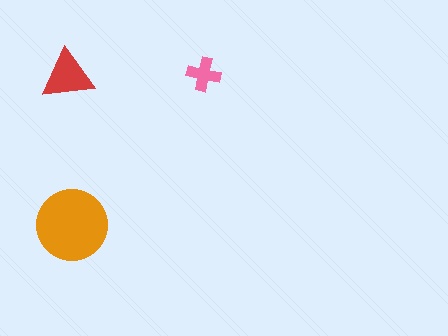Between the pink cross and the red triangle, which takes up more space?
The red triangle.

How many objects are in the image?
There are 3 objects in the image.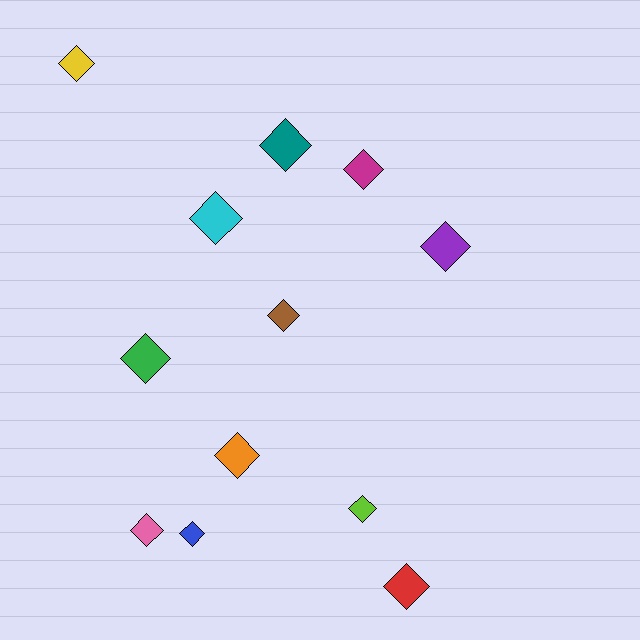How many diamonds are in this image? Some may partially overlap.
There are 12 diamonds.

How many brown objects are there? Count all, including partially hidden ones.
There is 1 brown object.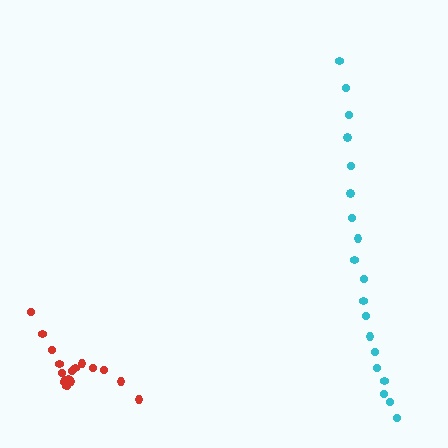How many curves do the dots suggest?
There are 2 distinct paths.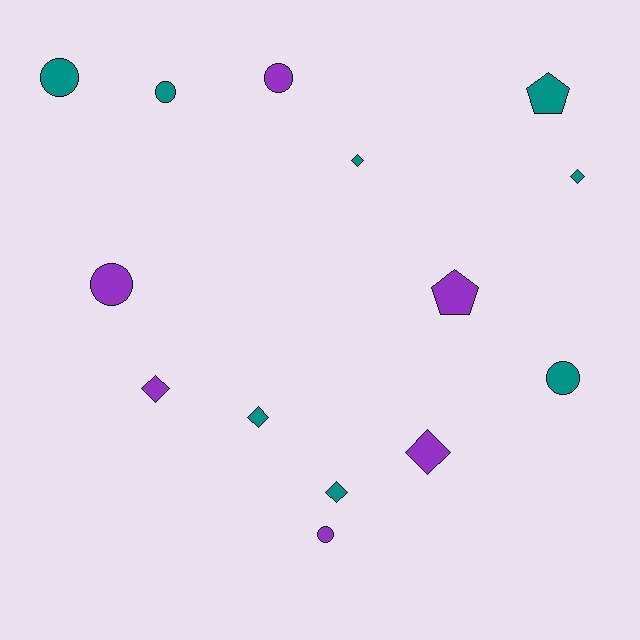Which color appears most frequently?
Teal, with 8 objects.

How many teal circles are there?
There are 3 teal circles.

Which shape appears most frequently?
Diamond, with 6 objects.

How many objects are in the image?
There are 14 objects.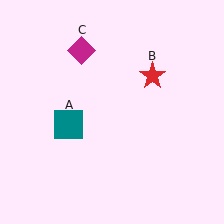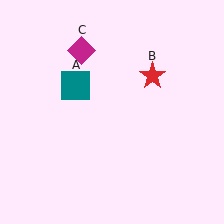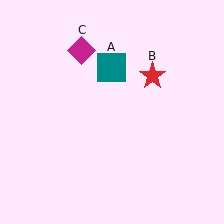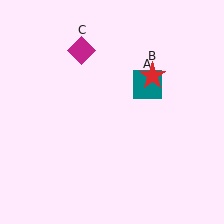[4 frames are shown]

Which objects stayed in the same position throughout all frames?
Red star (object B) and magenta diamond (object C) remained stationary.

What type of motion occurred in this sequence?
The teal square (object A) rotated clockwise around the center of the scene.